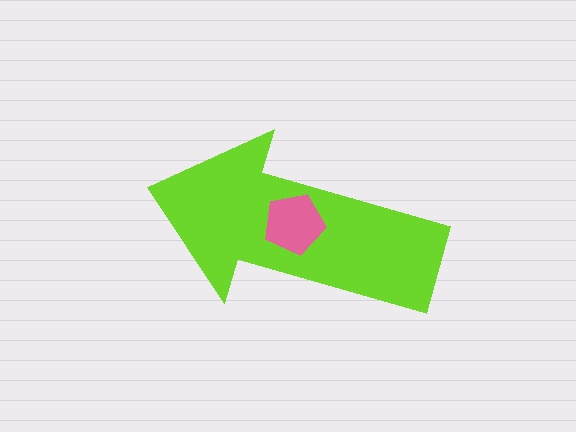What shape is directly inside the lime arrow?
The pink pentagon.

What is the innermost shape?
The pink pentagon.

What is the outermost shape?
The lime arrow.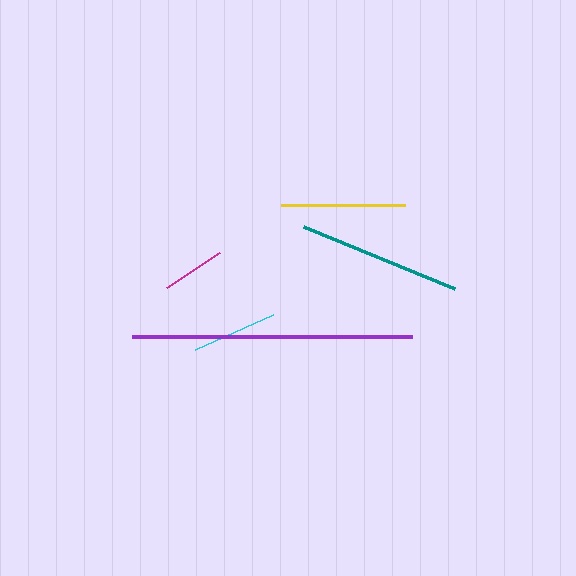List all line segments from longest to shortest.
From longest to shortest: purple, teal, yellow, cyan, magenta.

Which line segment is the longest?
The purple line is the longest at approximately 280 pixels.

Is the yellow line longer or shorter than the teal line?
The teal line is longer than the yellow line.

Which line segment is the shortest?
The magenta line is the shortest at approximately 63 pixels.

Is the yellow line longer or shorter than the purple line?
The purple line is longer than the yellow line.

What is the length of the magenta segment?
The magenta segment is approximately 63 pixels long.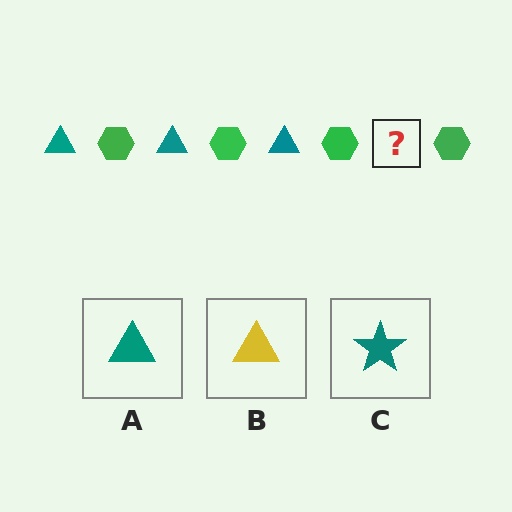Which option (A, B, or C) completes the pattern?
A.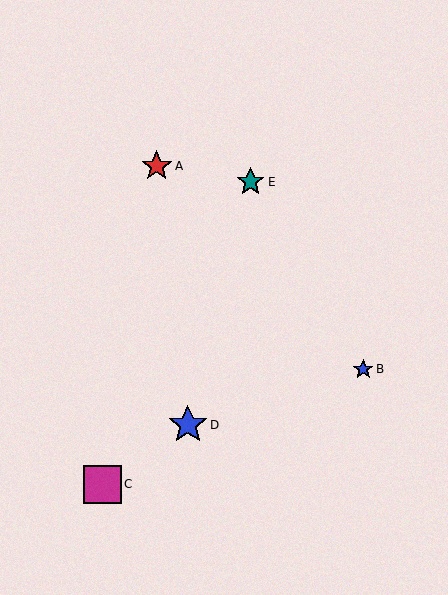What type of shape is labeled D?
Shape D is a blue star.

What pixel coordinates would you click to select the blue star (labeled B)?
Click at (363, 369) to select the blue star B.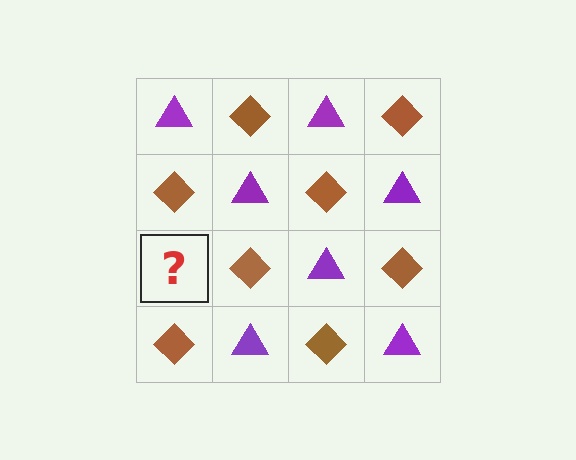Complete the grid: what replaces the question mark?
The question mark should be replaced with a purple triangle.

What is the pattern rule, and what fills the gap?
The rule is that it alternates purple triangle and brown diamond in a checkerboard pattern. The gap should be filled with a purple triangle.